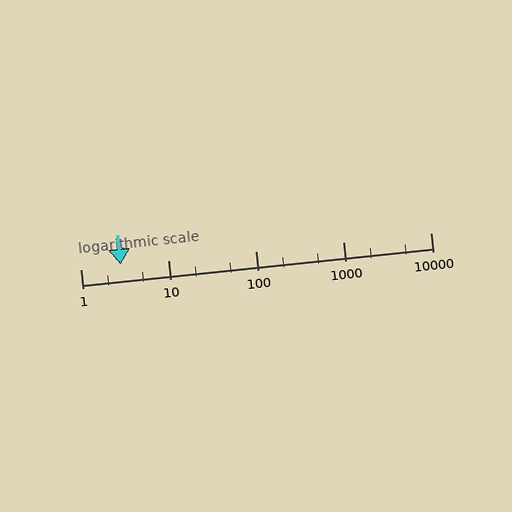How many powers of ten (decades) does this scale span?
The scale spans 4 decades, from 1 to 10000.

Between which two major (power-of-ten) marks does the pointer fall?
The pointer is between 1 and 10.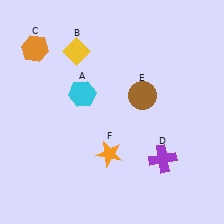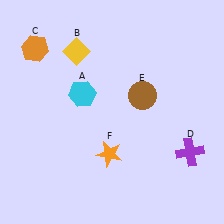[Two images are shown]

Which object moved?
The purple cross (D) moved right.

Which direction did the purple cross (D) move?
The purple cross (D) moved right.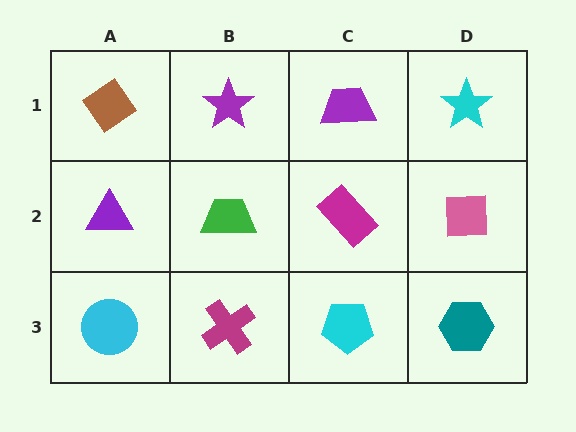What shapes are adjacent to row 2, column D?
A cyan star (row 1, column D), a teal hexagon (row 3, column D), a magenta rectangle (row 2, column C).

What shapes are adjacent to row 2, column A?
A brown diamond (row 1, column A), a cyan circle (row 3, column A), a green trapezoid (row 2, column B).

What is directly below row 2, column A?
A cyan circle.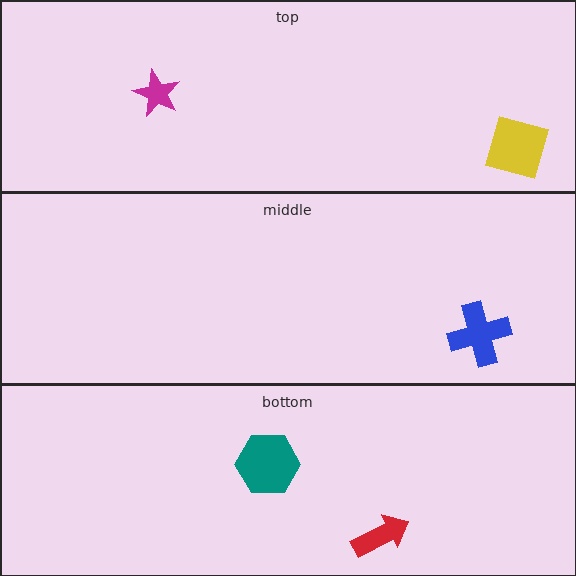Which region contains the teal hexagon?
The bottom region.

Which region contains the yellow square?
The top region.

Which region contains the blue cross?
The middle region.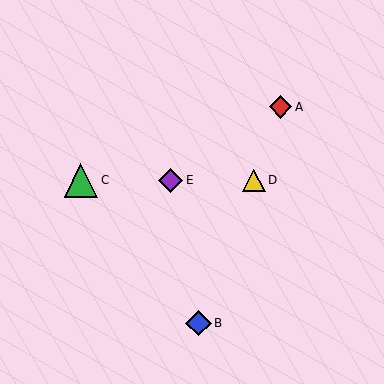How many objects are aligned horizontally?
3 objects (C, D, E) are aligned horizontally.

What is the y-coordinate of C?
Object C is at y≈180.